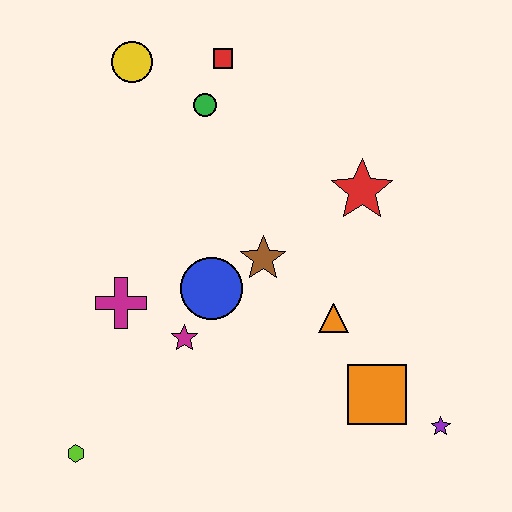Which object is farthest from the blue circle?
The purple star is farthest from the blue circle.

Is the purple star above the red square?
No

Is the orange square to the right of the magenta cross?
Yes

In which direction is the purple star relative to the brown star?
The purple star is to the right of the brown star.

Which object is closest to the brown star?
The blue circle is closest to the brown star.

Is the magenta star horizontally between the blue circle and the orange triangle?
No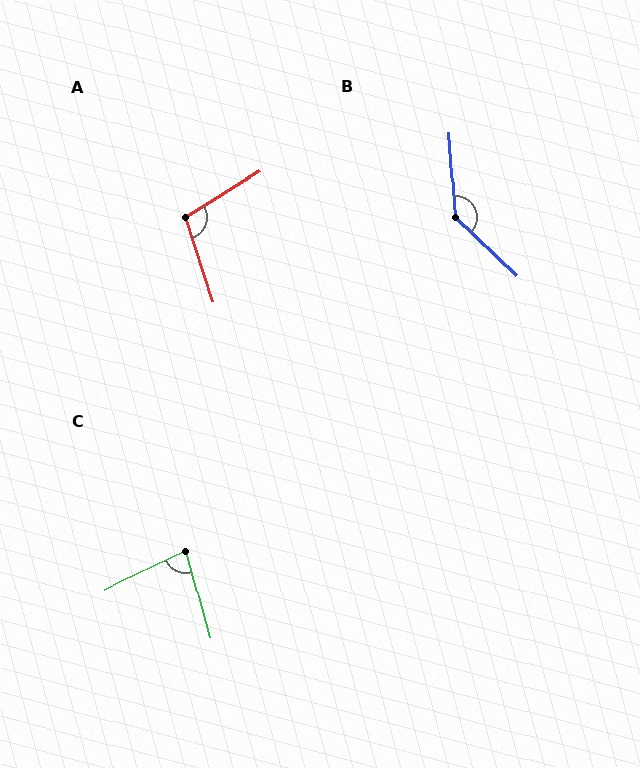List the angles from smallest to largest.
C (80°), A (103°), B (137°).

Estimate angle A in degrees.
Approximately 103 degrees.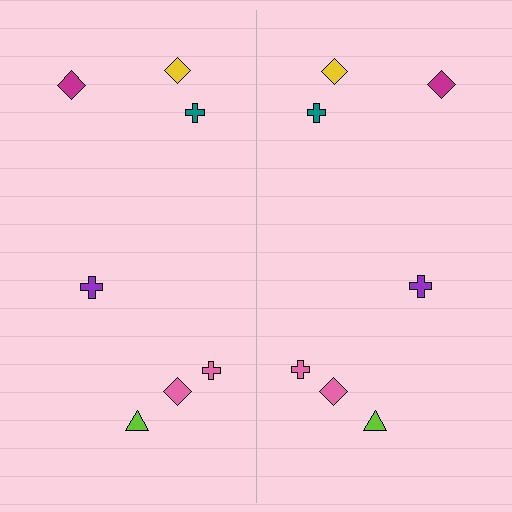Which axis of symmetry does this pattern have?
The pattern has a vertical axis of symmetry running through the center of the image.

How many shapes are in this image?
There are 14 shapes in this image.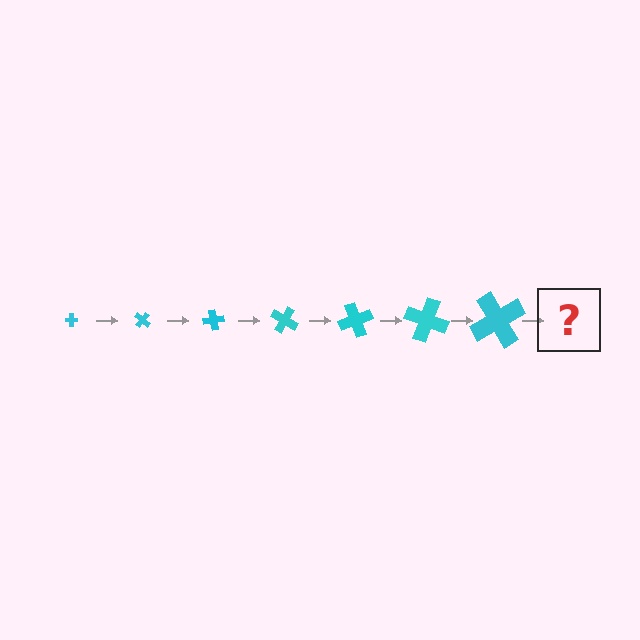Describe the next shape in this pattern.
It should be a cross, larger than the previous one and rotated 280 degrees from the start.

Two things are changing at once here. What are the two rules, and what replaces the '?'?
The two rules are that the cross grows larger each step and it rotates 40 degrees each step. The '?' should be a cross, larger than the previous one and rotated 280 degrees from the start.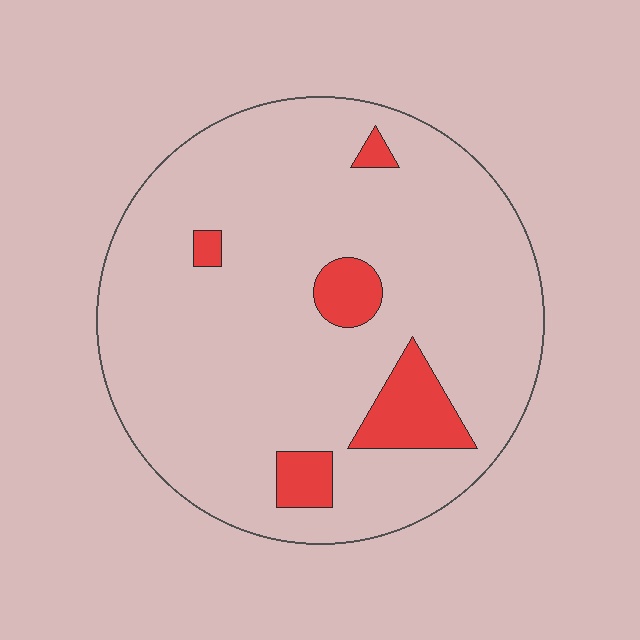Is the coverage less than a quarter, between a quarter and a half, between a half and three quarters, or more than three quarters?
Less than a quarter.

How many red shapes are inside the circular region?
5.